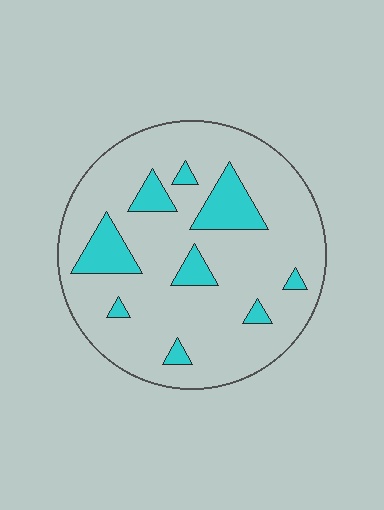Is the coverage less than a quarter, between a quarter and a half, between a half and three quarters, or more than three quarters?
Less than a quarter.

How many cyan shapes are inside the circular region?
9.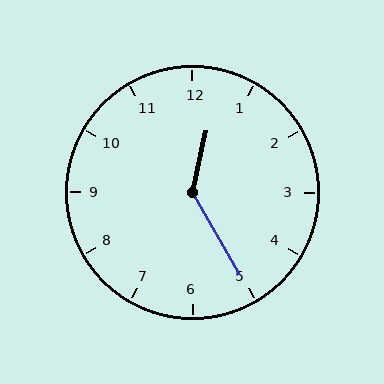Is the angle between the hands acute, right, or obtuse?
It is obtuse.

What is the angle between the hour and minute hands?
Approximately 138 degrees.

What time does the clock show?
12:25.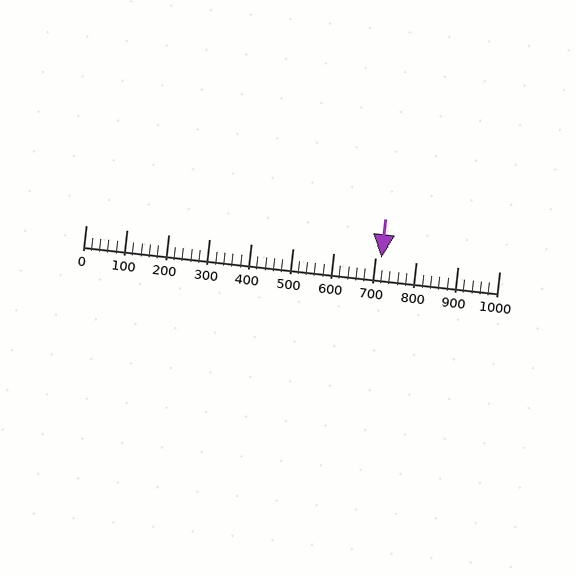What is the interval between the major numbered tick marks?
The major tick marks are spaced 100 units apart.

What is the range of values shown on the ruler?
The ruler shows values from 0 to 1000.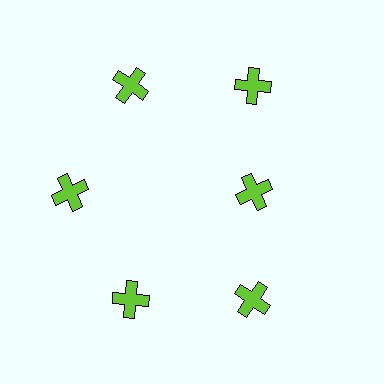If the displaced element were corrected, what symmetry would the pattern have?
It would have 6-fold rotational symmetry — the pattern would map onto itself every 60 degrees.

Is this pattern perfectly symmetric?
No. The 6 lime crosses are arranged in a ring, but one element near the 3 o'clock position is pulled inward toward the center, breaking the 6-fold rotational symmetry.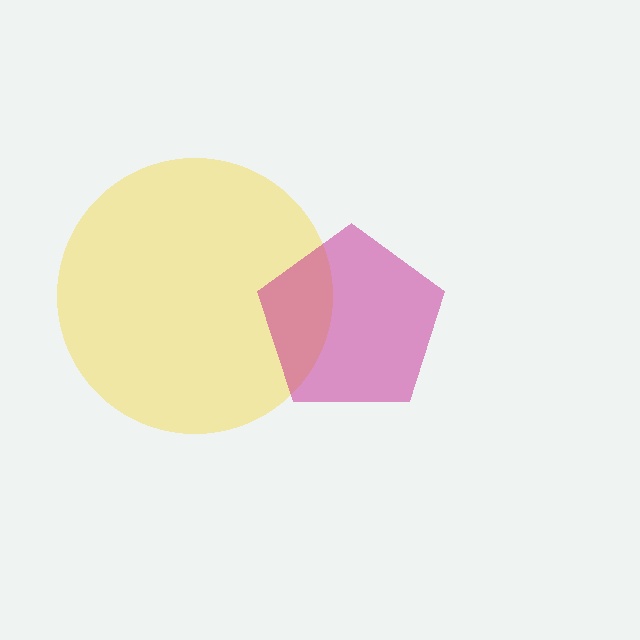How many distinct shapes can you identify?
There are 2 distinct shapes: a yellow circle, a magenta pentagon.